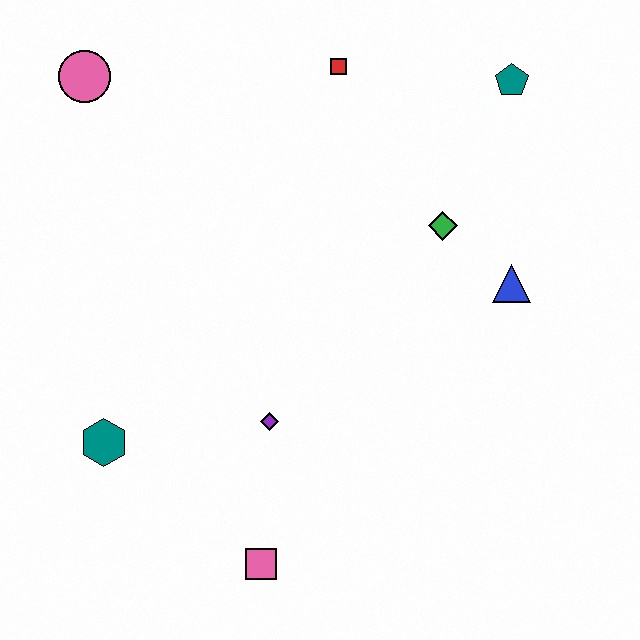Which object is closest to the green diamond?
The blue triangle is closest to the green diamond.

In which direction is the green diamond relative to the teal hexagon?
The green diamond is to the right of the teal hexagon.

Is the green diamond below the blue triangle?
No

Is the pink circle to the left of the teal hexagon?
Yes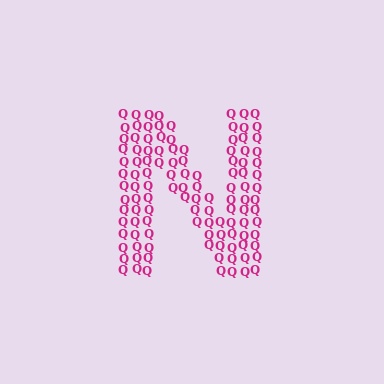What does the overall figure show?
The overall figure shows the letter N.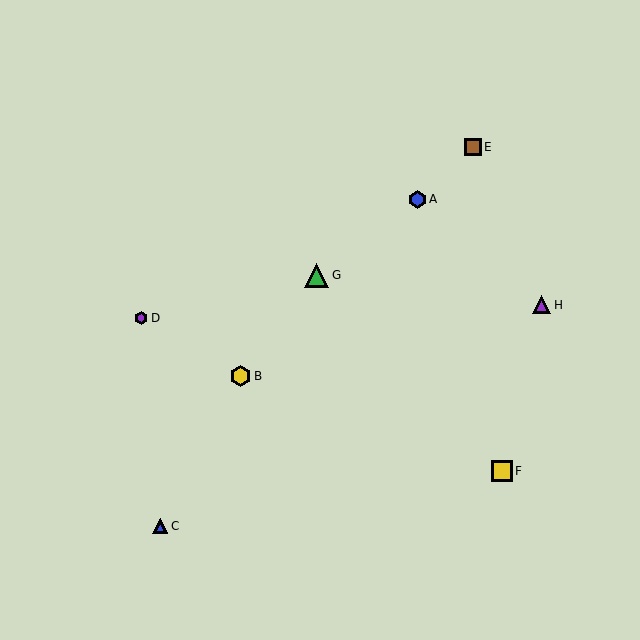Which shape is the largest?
The green triangle (labeled G) is the largest.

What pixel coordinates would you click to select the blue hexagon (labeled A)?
Click at (417, 199) to select the blue hexagon A.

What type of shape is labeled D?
Shape D is a purple hexagon.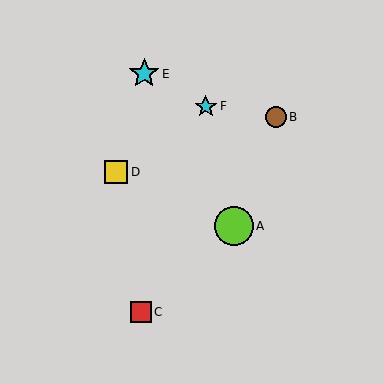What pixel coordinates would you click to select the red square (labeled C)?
Click at (141, 312) to select the red square C.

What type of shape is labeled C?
Shape C is a red square.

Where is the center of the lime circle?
The center of the lime circle is at (234, 226).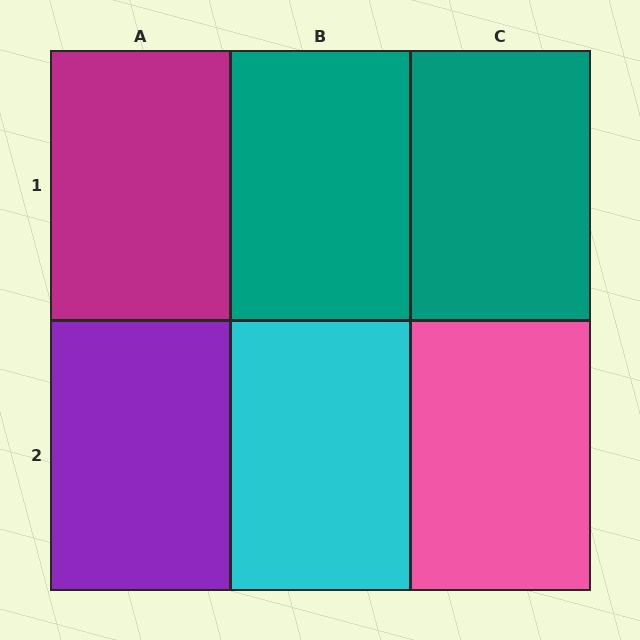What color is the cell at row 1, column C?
Teal.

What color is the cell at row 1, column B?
Teal.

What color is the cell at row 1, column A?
Magenta.